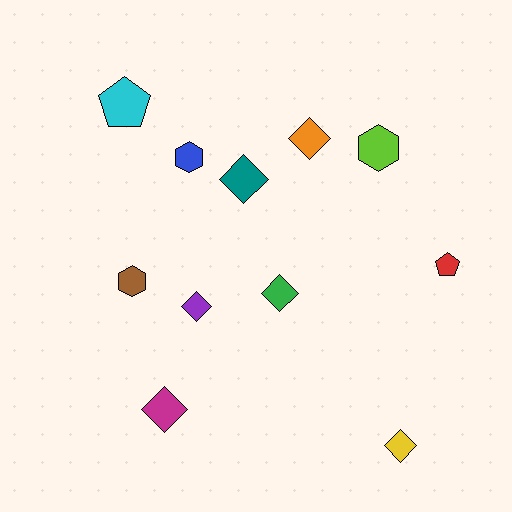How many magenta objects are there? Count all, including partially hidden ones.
There is 1 magenta object.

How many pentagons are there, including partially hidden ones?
There are 2 pentagons.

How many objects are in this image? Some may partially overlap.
There are 11 objects.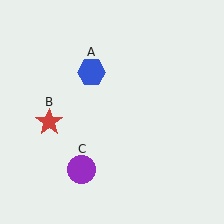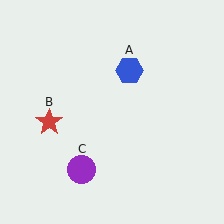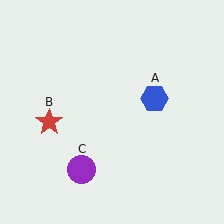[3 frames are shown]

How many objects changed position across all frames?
1 object changed position: blue hexagon (object A).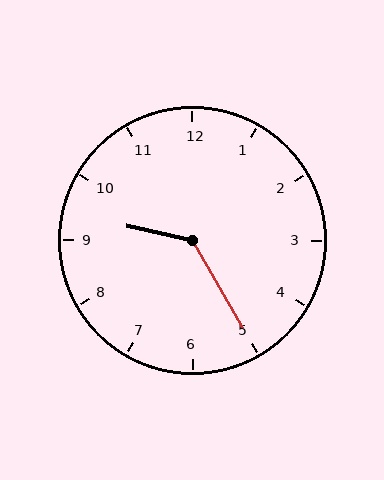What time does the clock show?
9:25.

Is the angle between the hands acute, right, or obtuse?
It is obtuse.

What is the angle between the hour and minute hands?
Approximately 132 degrees.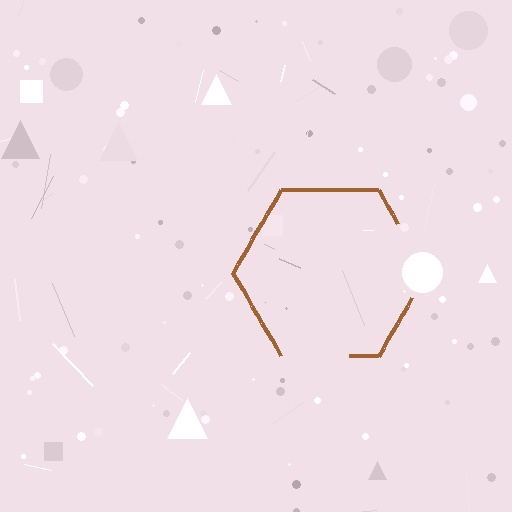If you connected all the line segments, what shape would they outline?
They would outline a hexagon.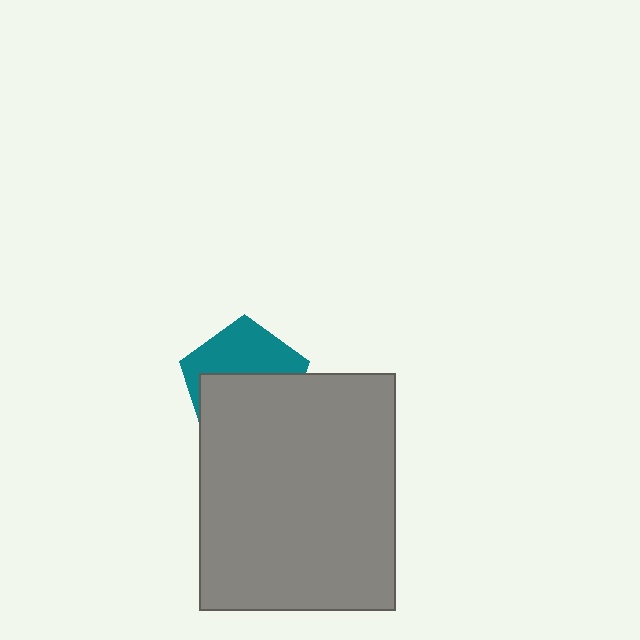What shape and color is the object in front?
The object in front is a gray rectangle.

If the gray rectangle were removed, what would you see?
You would see the complete teal pentagon.